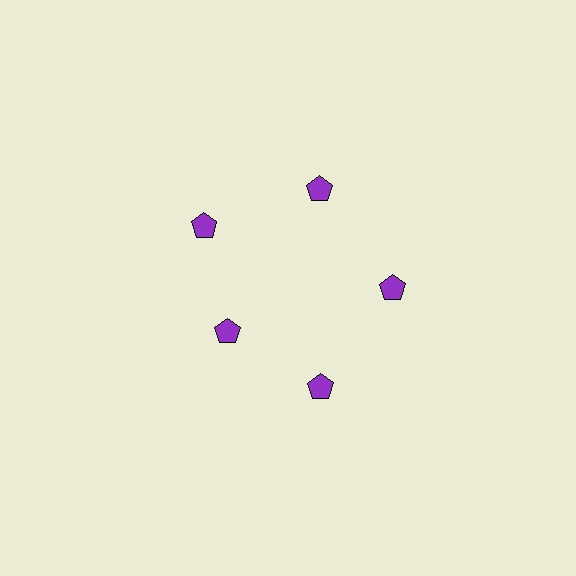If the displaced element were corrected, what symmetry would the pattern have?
It would have 5-fold rotational symmetry — the pattern would map onto itself every 72 degrees.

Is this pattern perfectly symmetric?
No. The 5 purple pentagons are arranged in a ring, but one element near the 8 o'clock position is pulled inward toward the center, breaking the 5-fold rotational symmetry.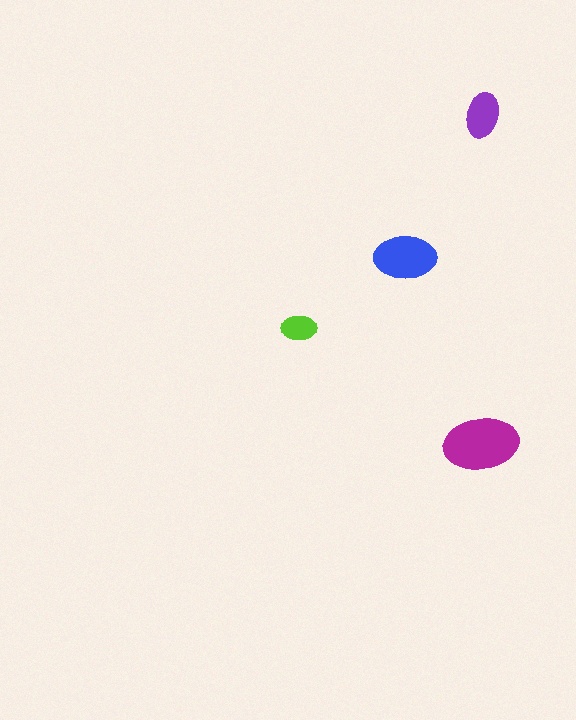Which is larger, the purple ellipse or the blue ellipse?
The blue one.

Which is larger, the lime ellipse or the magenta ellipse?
The magenta one.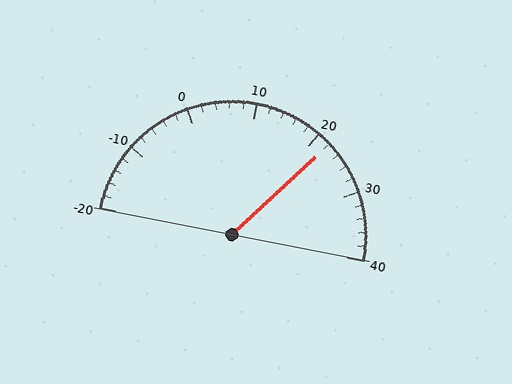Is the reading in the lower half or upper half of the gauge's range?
The reading is in the upper half of the range (-20 to 40).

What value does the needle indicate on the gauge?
The needle indicates approximately 22.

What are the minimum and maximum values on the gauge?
The gauge ranges from -20 to 40.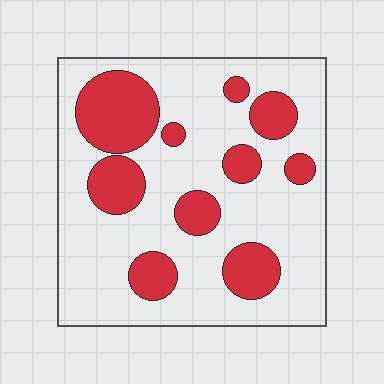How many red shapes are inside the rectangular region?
10.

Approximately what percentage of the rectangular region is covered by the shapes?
Approximately 25%.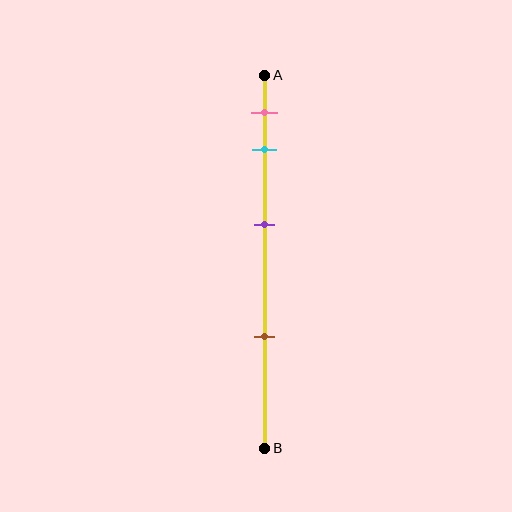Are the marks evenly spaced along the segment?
No, the marks are not evenly spaced.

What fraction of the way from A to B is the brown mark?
The brown mark is approximately 70% (0.7) of the way from A to B.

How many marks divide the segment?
There are 4 marks dividing the segment.